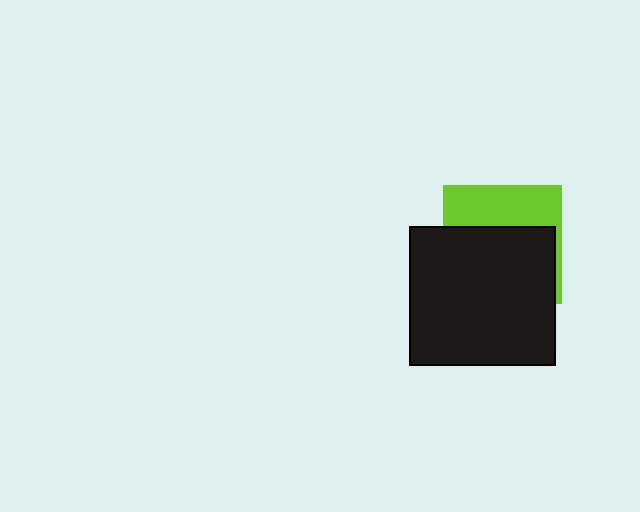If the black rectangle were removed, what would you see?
You would see the complete lime square.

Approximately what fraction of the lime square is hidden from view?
Roughly 63% of the lime square is hidden behind the black rectangle.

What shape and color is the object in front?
The object in front is a black rectangle.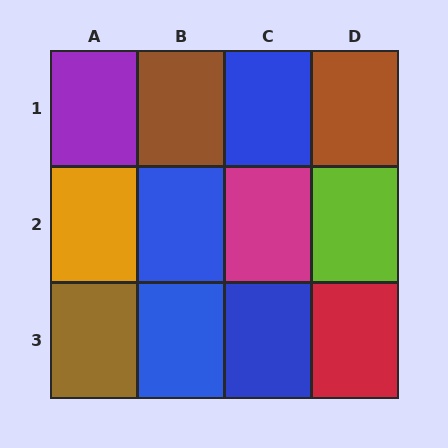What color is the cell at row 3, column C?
Blue.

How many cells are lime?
1 cell is lime.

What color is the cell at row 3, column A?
Brown.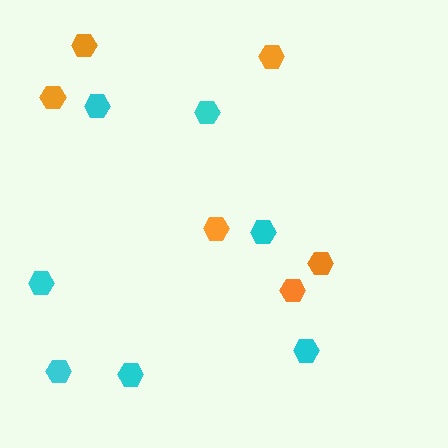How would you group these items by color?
There are 2 groups: one group of orange hexagons (6) and one group of cyan hexagons (7).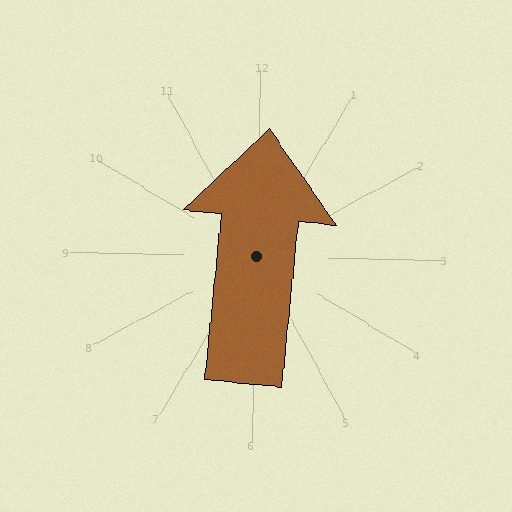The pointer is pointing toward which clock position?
Roughly 12 o'clock.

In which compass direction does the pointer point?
North.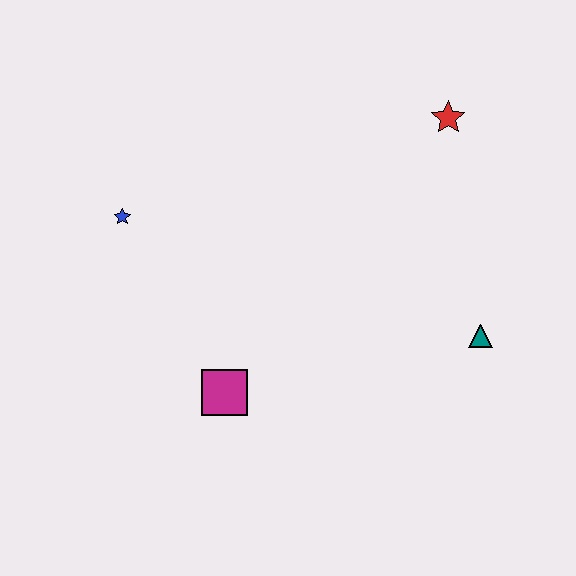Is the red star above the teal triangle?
Yes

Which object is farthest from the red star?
The magenta square is farthest from the red star.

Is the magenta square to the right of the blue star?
Yes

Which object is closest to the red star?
The teal triangle is closest to the red star.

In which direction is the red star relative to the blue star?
The red star is to the right of the blue star.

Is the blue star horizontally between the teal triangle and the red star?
No